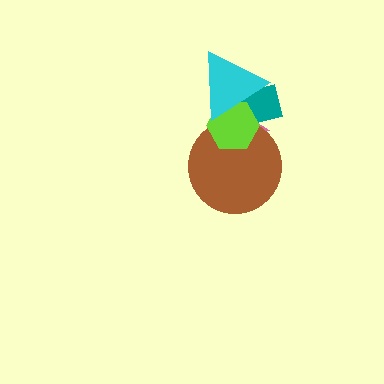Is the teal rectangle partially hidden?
Yes, it is partially covered by another shape.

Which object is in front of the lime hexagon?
The cyan triangle is in front of the lime hexagon.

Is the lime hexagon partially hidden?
Yes, it is partially covered by another shape.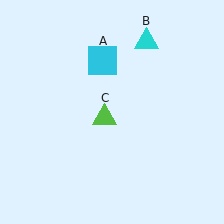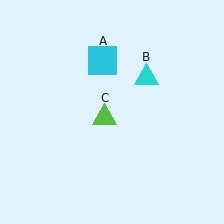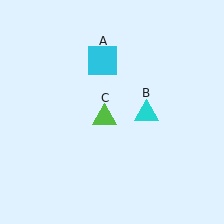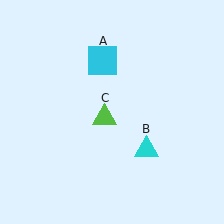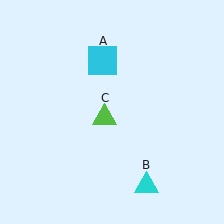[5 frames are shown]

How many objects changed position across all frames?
1 object changed position: cyan triangle (object B).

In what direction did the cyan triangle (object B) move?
The cyan triangle (object B) moved down.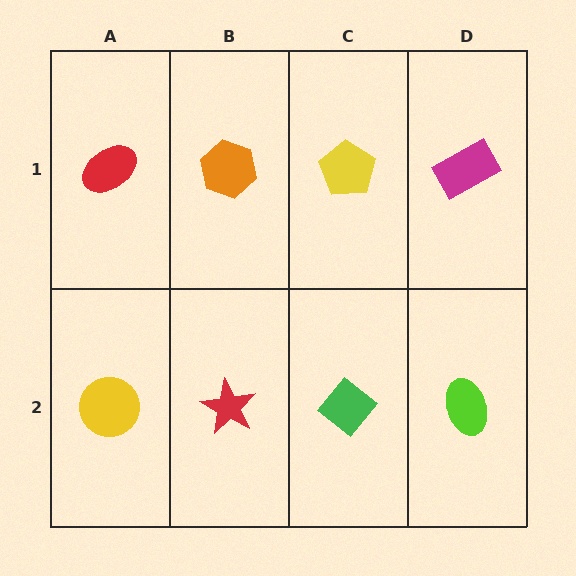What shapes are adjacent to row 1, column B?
A red star (row 2, column B), a red ellipse (row 1, column A), a yellow pentagon (row 1, column C).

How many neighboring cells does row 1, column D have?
2.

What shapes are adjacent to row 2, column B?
An orange hexagon (row 1, column B), a yellow circle (row 2, column A), a green diamond (row 2, column C).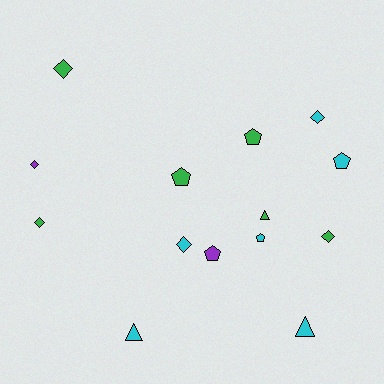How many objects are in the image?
There are 14 objects.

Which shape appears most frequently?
Diamond, with 6 objects.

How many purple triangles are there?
There are no purple triangles.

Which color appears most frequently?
Cyan, with 6 objects.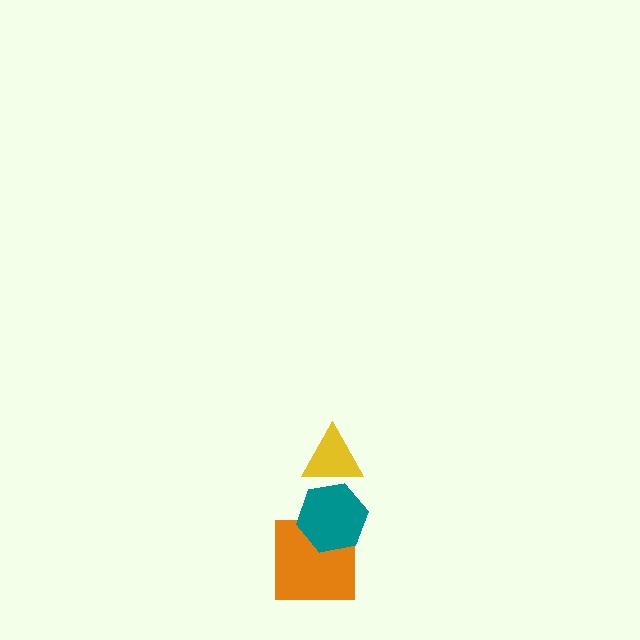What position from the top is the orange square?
The orange square is 3rd from the top.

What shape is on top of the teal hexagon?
The yellow triangle is on top of the teal hexagon.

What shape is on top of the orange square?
The teal hexagon is on top of the orange square.